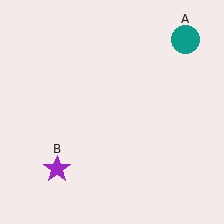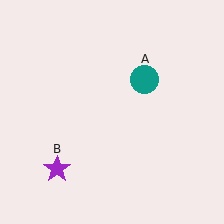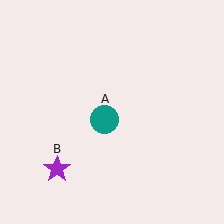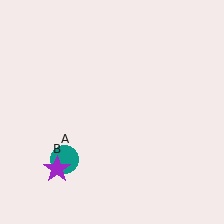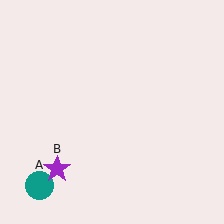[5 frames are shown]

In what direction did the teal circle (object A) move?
The teal circle (object A) moved down and to the left.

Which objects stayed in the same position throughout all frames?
Purple star (object B) remained stationary.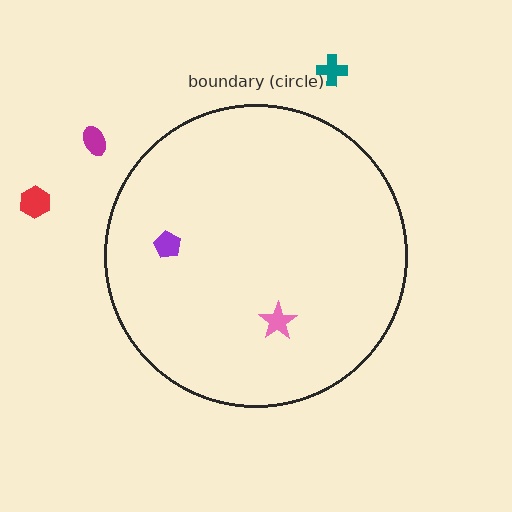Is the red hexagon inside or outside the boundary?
Outside.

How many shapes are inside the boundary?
2 inside, 3 outside.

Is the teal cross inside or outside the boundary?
Outside.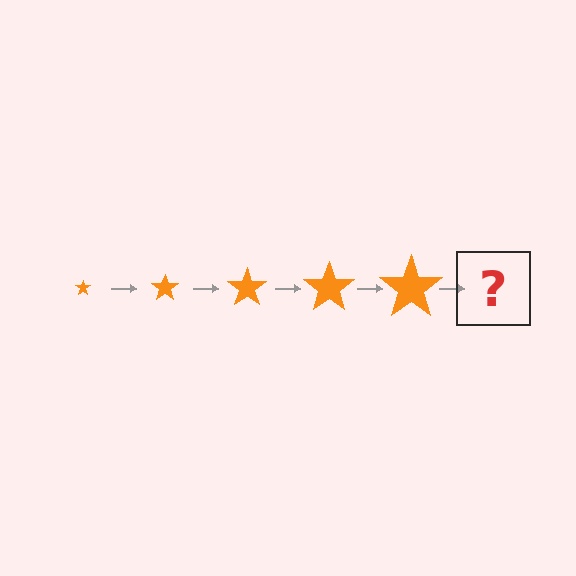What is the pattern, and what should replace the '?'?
The pattern is that the star gets progressively larger each step. The '?' should be an orange star, larger than the previous one.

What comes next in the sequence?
The next element should be an orange star, larger than the previous one.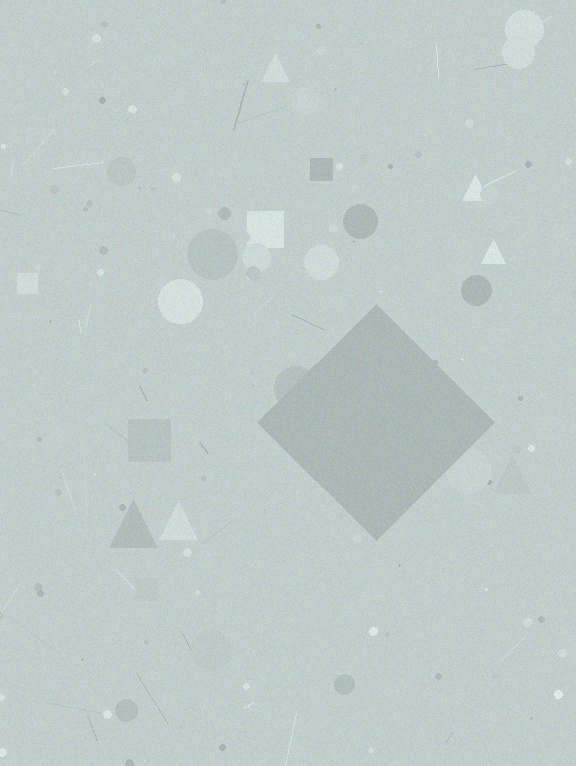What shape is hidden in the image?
A diamond is hidden in the image.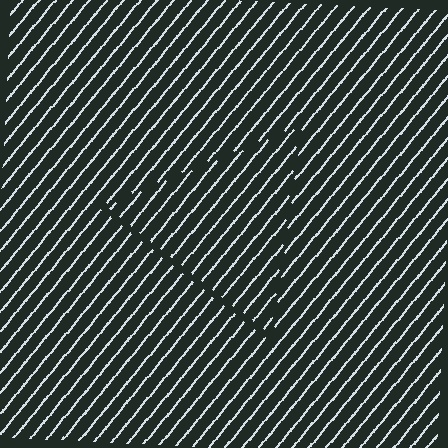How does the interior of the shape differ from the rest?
The interior of the shape contains the same grating, shifted by half a period — the contour is defined by the phase discontinuity where line-ends from the inner and outer gratings abut.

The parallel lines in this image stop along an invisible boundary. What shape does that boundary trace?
An illusory triangle. The interior of the shape contains the same grating, shifted by half a period — the contour is defined by the phase discontinuity where line-ends from the inner and outer gratings abut.